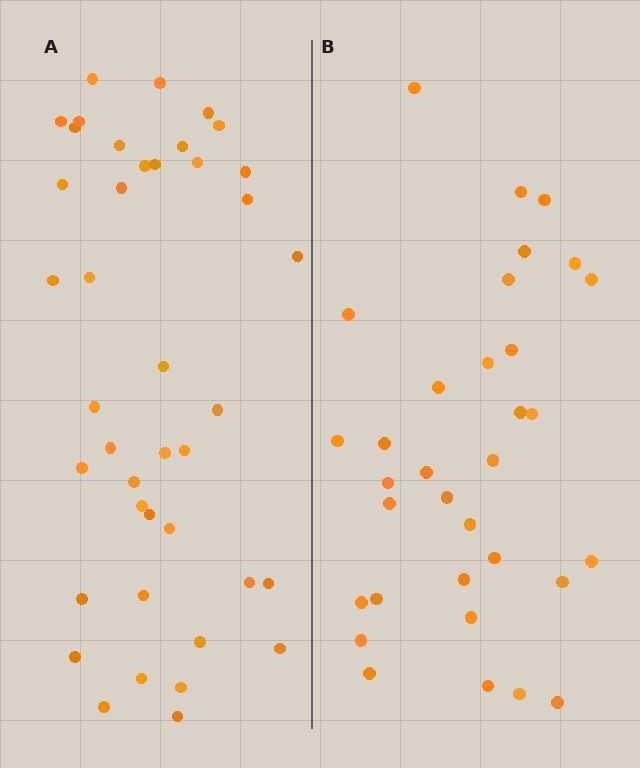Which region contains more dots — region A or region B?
Region A (the left region) has more dots.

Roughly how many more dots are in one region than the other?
Region A has roughly 8 or so more dots than region B.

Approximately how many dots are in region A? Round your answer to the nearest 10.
About 40 dots. (The exact count is 41, which rounds to 40.)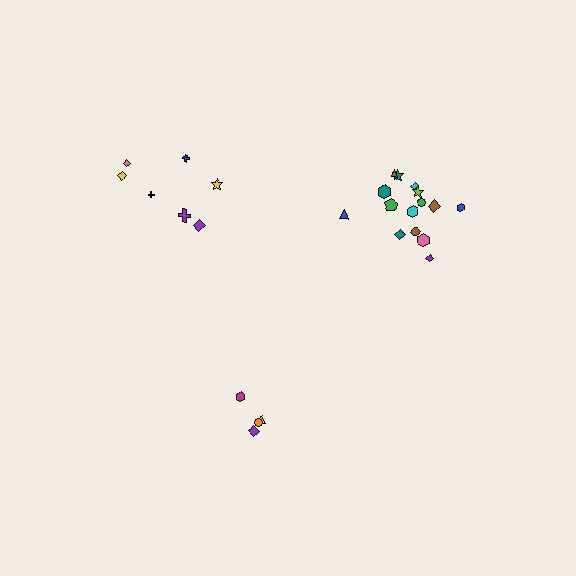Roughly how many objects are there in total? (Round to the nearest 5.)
Roughly 25 objects in total.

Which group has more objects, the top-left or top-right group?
The top-right group.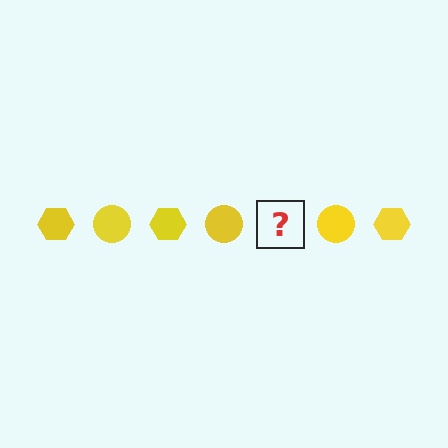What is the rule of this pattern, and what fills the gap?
The rule is that the pattern cycles through hexagon, circle shapes in yellow. The gap should be filled with a yellow hexagon.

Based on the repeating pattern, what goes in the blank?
The blank should be a yellow hexagon.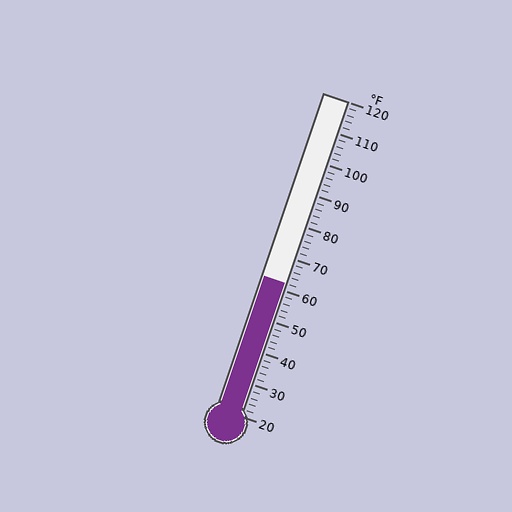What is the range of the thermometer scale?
The thermometer scale ranges from 20°F to 120°F.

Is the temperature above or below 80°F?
The temperature is below 80°F.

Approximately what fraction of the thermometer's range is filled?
The thermometer is filled to approximately 40% of its range.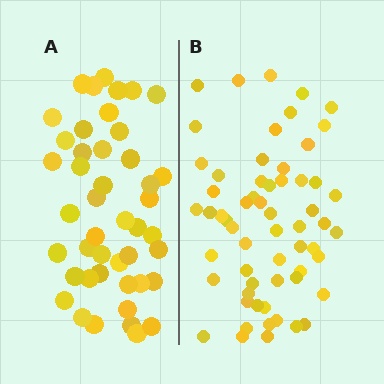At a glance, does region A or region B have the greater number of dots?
Region B (the right region) has more dots.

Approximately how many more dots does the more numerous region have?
Region B has approximately 15 more dots than region A.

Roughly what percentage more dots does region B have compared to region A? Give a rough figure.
About 35% more.